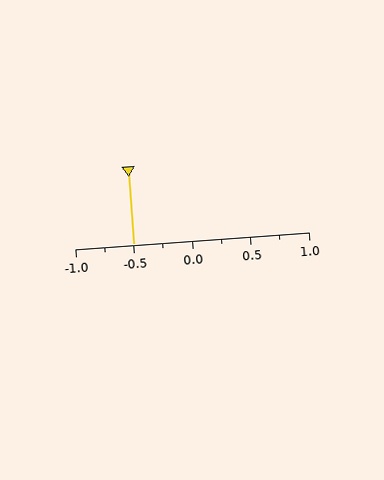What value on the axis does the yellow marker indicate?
The marker indicates approximately -0.5.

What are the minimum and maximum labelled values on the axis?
The axis runs from -1.0 to 1.0.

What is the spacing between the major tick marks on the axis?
The major ticks are spaced 0.5 apart.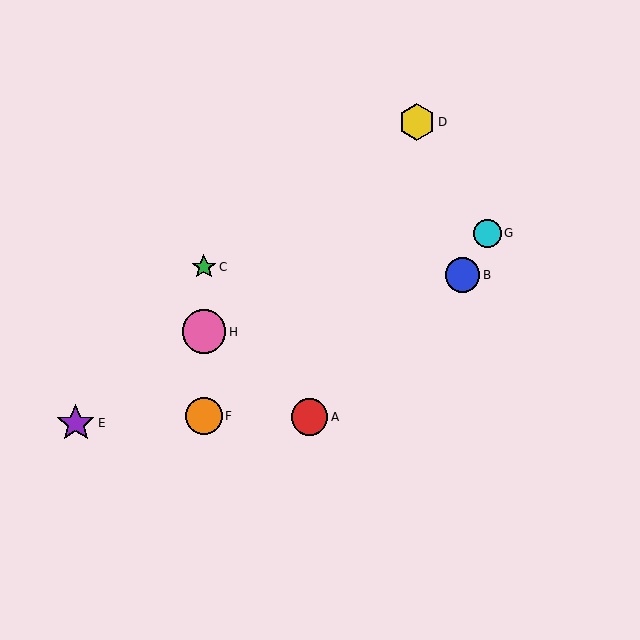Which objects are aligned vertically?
Objects C, F, H are aligned vertically.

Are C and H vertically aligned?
Yes, both are at x≈204.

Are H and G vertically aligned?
No, H is at x≈204 and G is at x≈487.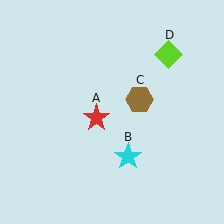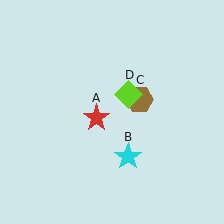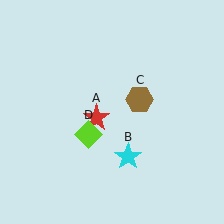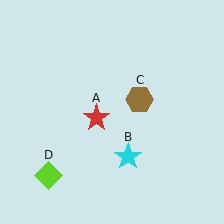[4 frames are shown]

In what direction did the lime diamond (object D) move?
The lime diamond (object D) moved down and to the left.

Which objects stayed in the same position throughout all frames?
Red star (object A) and cyan star (object B) and brown hexagon (object C) remained stationary.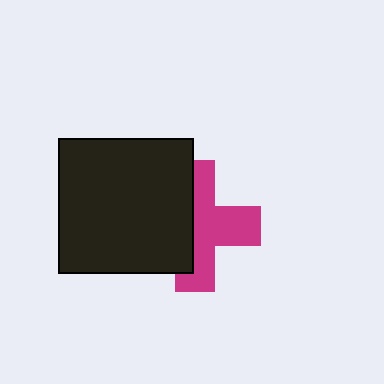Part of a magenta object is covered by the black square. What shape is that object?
It is a cross.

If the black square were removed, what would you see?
You would see the complete magenta cross.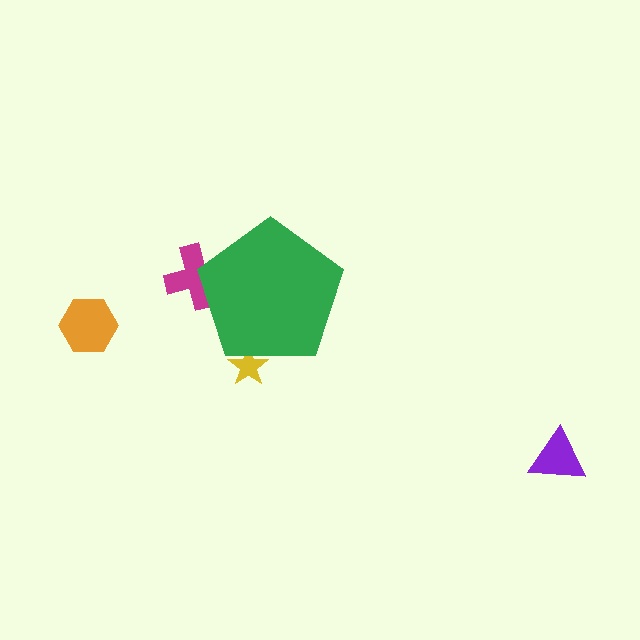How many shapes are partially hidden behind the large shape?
2 shapes are partially hidden.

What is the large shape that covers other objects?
A green pentagon.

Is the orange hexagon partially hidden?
No, the orange hexagon is fully visible.